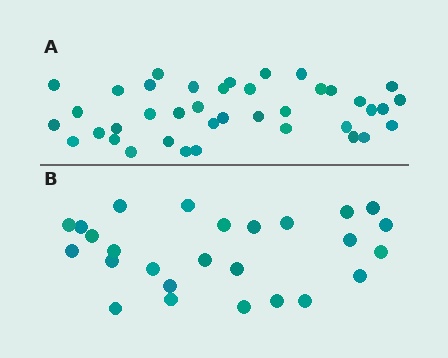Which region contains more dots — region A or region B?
Region A (the top region) has more dots.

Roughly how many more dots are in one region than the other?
Region A has approximately 15 more dots than region B.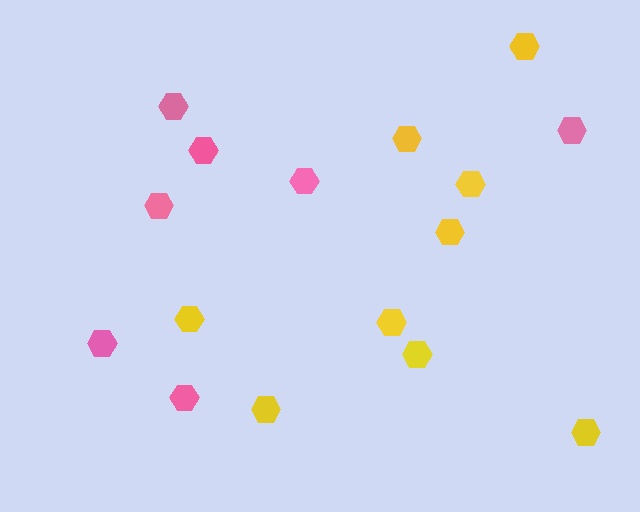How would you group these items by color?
There are 2 groups: one group of yellow hexagons (9) and one group of pink hexagons (7).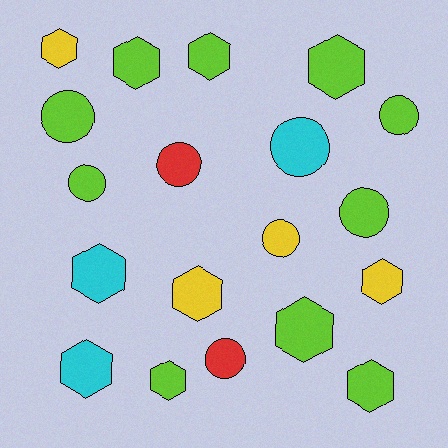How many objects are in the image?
There are 19 objects.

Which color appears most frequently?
Lime, with 10 objects.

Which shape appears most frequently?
Hexagon, with 11 objects.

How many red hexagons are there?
There are no red hexagons.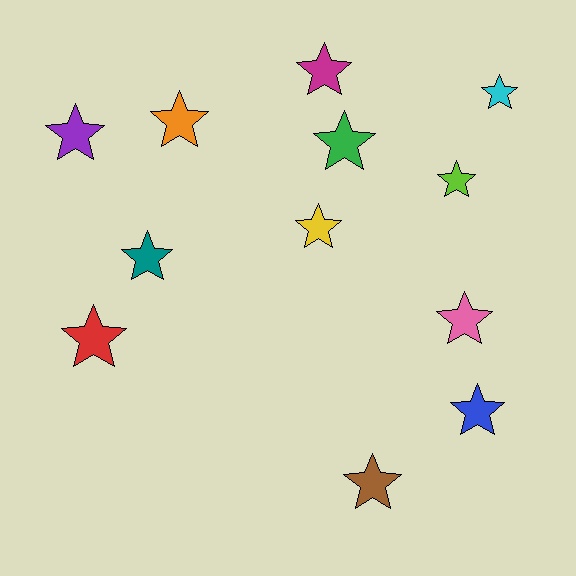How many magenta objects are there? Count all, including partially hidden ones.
There is 1 magenta object.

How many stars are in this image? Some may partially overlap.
There are 12 stars.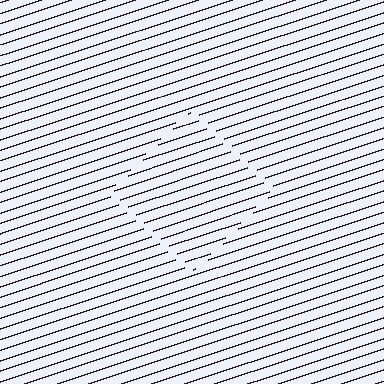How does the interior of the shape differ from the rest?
The interior of the shape contains the same grating, shifted by half a period — the contour is defined by the phase discontinuity where line-ends from the inner and outer gratings abut.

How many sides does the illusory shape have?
4 sides — the line-ends trace a square.